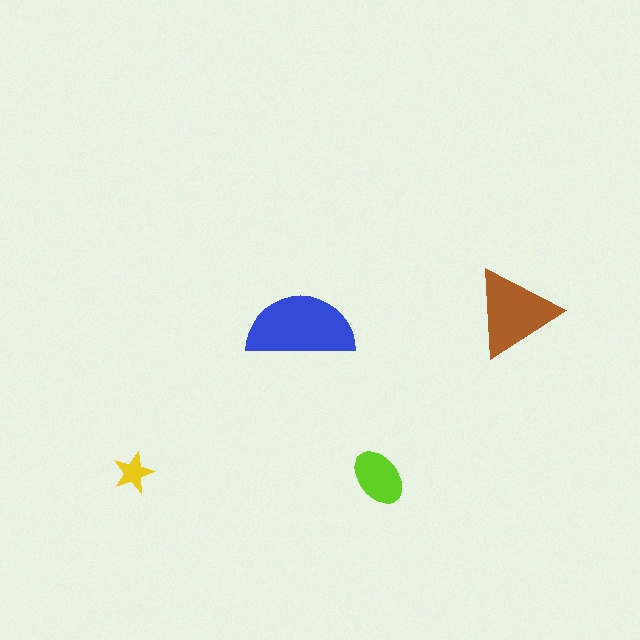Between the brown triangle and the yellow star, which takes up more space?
The brown triangle.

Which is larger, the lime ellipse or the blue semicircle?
The blue semicircle.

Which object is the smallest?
The yellow star.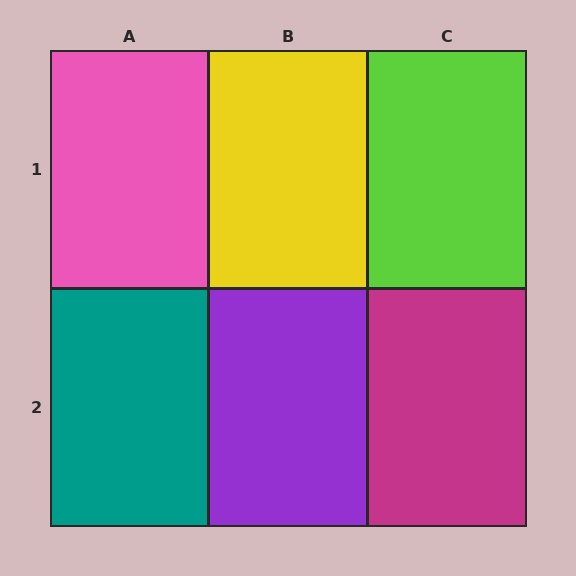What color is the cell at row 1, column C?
Lime.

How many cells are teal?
1 cell is teal.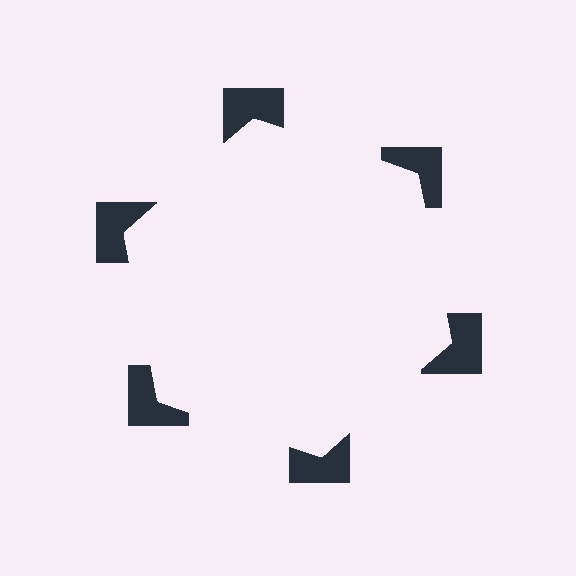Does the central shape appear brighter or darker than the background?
It typically appears slightly brighter than the background, even though no actual brightness change is drawn.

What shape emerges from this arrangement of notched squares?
An illusory hexagon — its edges are inferred from the aligned wedge cuts in the notched squares, not physically drawn.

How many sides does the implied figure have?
6 sides.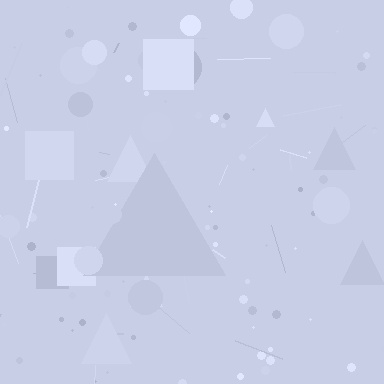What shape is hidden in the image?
A triangle is hidden in the image.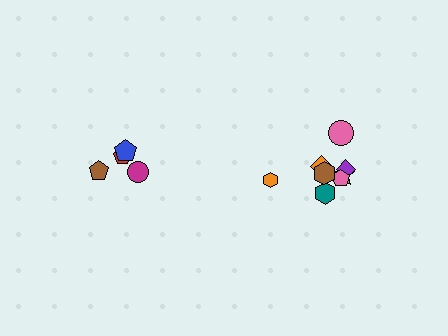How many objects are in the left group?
There are 4 objects.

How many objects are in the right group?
There are 8 objects.